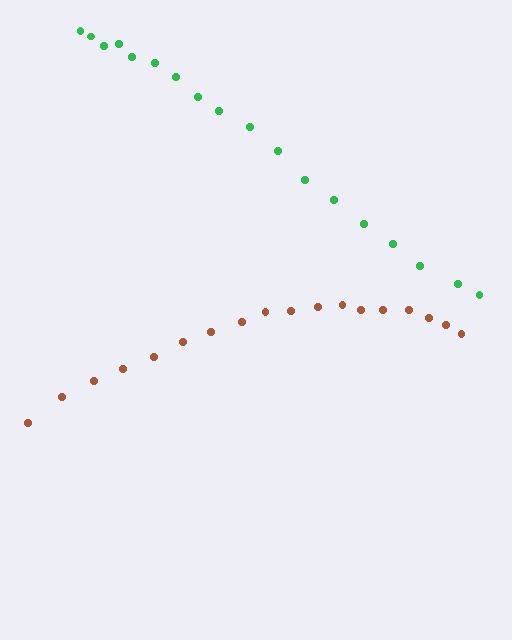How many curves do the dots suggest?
There are 2 distinct paths.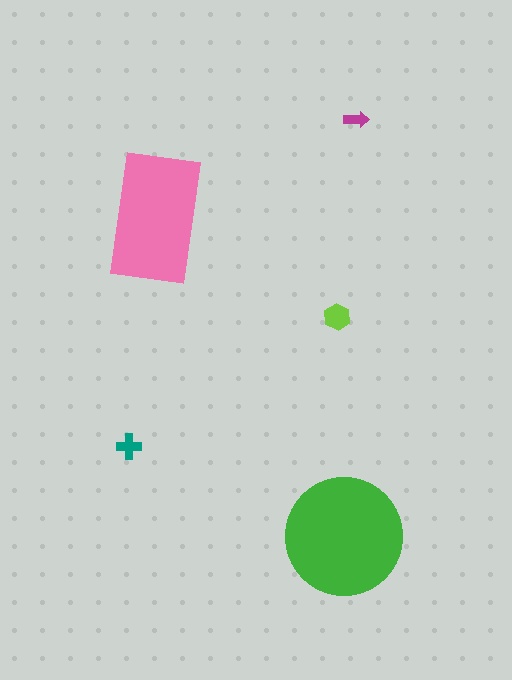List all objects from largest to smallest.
The green circle, the pink rectangle, the lime hexagon, the teal cross, the magenta arrow.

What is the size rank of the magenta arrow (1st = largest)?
5th.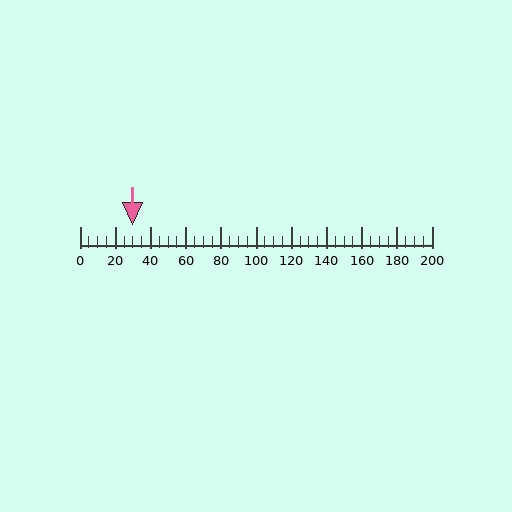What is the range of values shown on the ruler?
The ruler shows values from 0 to 200.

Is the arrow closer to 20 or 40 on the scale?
The arrow is closer to 40.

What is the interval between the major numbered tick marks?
The major tick marks are spaced 20 units apart.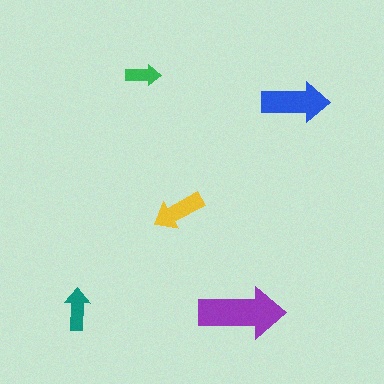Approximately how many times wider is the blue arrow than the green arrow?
About 2 times wider.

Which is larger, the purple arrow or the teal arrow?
The purple one.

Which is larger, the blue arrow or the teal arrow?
The blue one.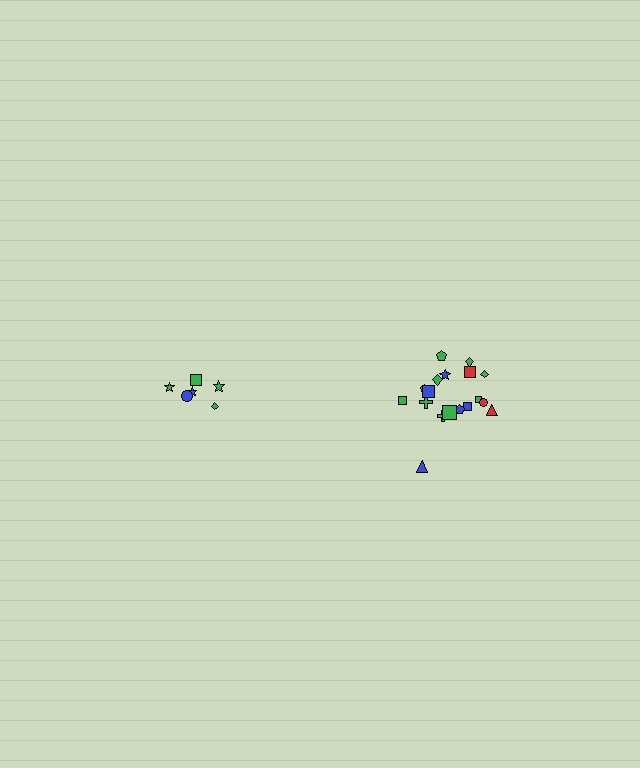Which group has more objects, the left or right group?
The right group.